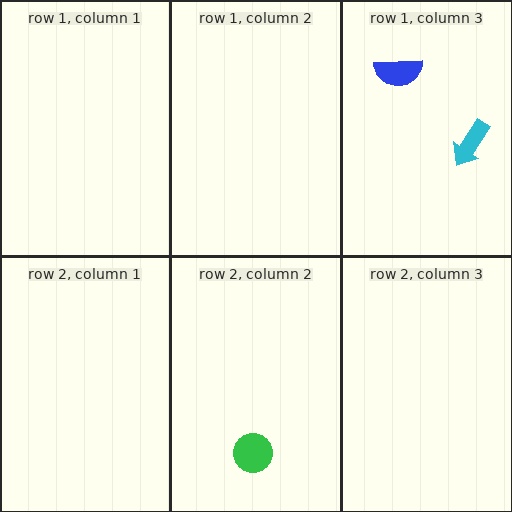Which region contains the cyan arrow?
The row 1, column 3 region.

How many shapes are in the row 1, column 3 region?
2.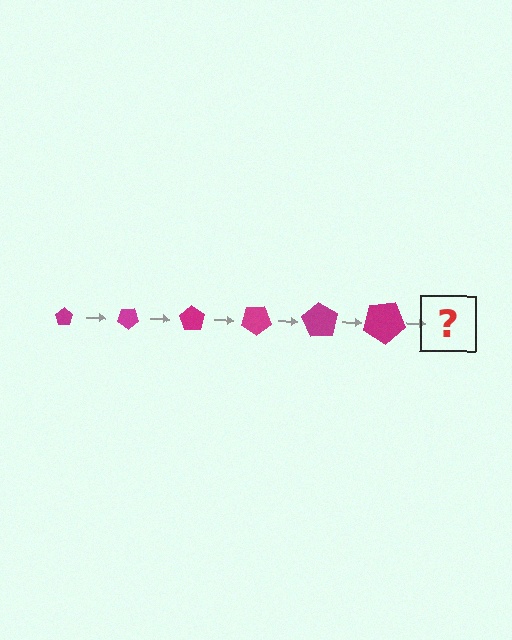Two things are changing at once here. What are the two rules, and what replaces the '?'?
The two rules are that the pentagon grows larger each step and it rotates 35 degrees each step. The '?' should be a pentagon, larger than the previous one and rotated 210 degrees from the start.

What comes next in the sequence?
The next element should be a pentagon, larger than the previous one and rotated 210 degrees from the start.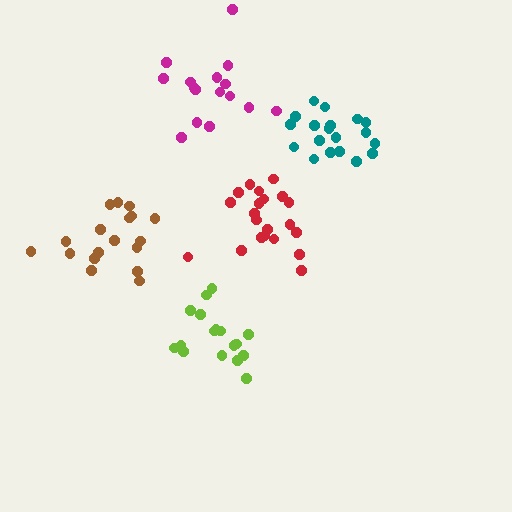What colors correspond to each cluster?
The clusters are colored: lime, teal, red, brown, magenta.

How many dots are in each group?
Group 1: 17 dots, Group 2: 19 dots, Group 3: 21 dots, Group 4: 18 dots, Group 5: 16 dots (91 total).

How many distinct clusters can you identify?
There are 5 distinct clusters.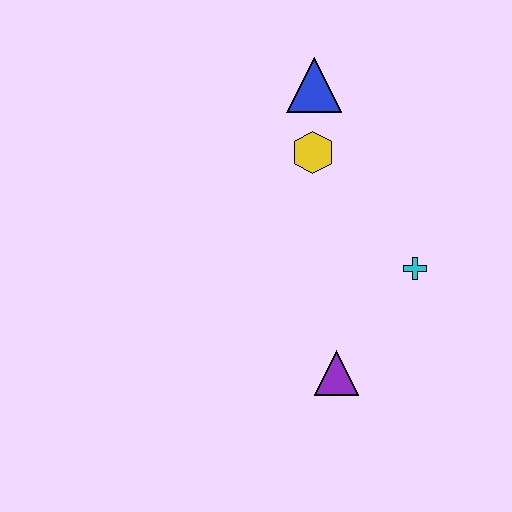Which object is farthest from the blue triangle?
The purple triangle is farthest from the blue triangle.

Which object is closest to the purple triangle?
The cyan cross is closest to the purple triangle.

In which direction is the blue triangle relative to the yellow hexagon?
The blue triangle is above the yellow hexagon.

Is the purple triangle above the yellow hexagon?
No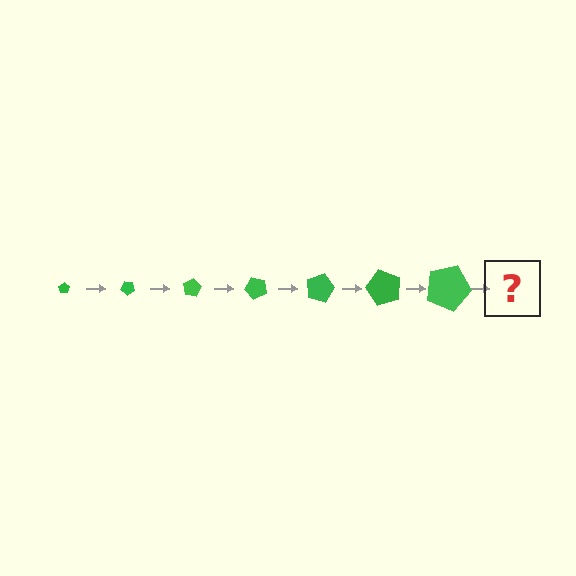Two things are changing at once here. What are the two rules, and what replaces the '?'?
The two rules are that the pentagon grows larger each step and it rotates 40 degrees each step. The '?' should be a pentagon, larger than the previous one and rotated 280 degrees from the start.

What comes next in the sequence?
The next element should be a pentagon, larger than the previous one and rotated 280 degrees from the start.